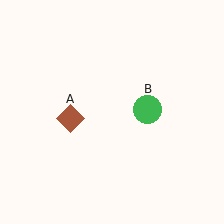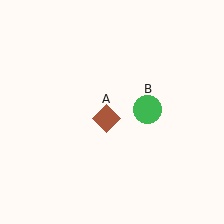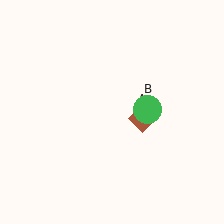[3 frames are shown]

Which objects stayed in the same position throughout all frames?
Green circle (object B) remained stationary.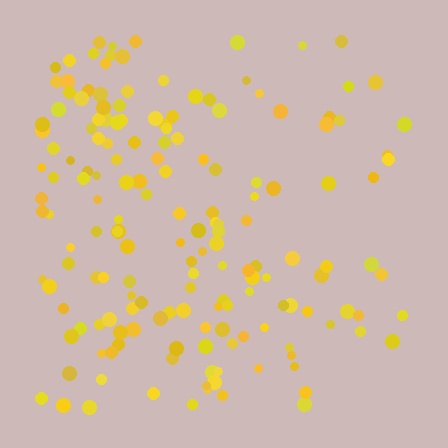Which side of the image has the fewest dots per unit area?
The right.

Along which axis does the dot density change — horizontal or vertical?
Horizontal.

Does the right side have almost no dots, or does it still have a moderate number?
Still a moderate number, just noticeably fewer than the left.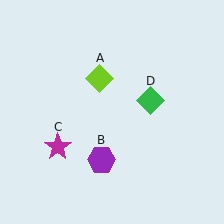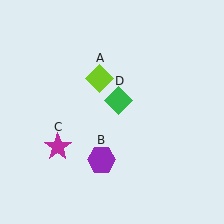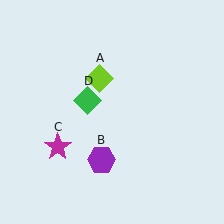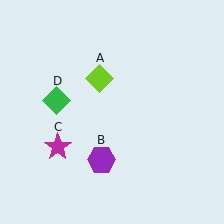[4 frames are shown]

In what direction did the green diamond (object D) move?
The green diamond (object D) moved left.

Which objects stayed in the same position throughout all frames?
Lime diamond (object A) and purple hexagon (object B) and magenta star (object C) remained stationary.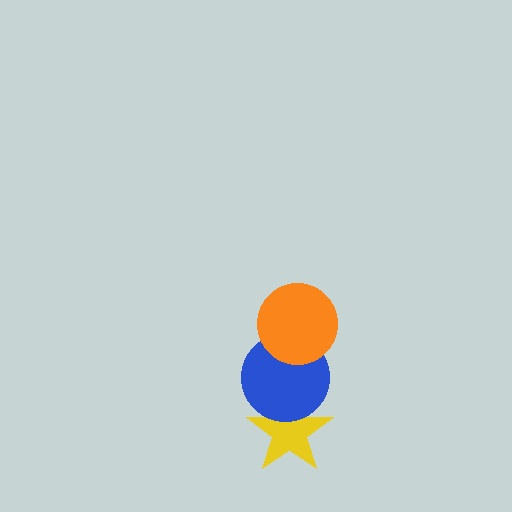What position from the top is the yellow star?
The yellow star is 3rd from the top.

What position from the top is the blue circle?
The blue circle is 2nd from the top.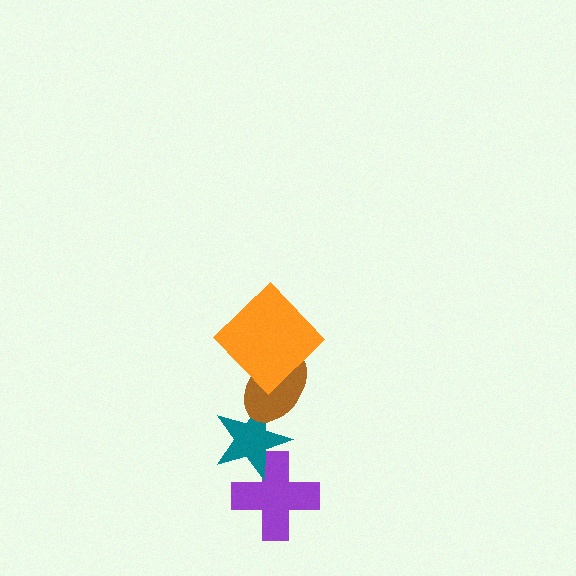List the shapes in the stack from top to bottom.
From top to bottom: the orange diamond, the brown ellipse, the teal star, the purple cross.